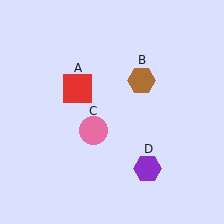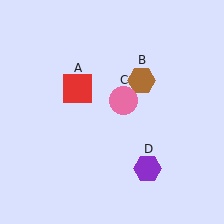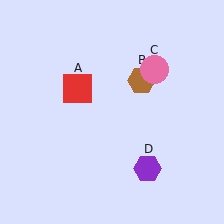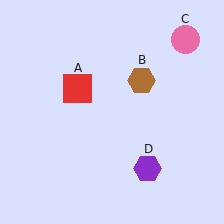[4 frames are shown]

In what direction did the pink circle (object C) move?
The pink circle (object C) moved up and to the right.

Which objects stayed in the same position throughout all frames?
Red square (object A) and brown hexagon (object B) and purple hexagon (object D) remained stationary.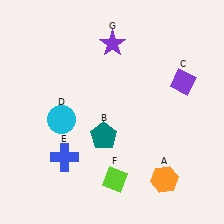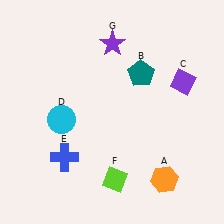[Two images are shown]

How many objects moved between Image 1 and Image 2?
1 object moved between the two images.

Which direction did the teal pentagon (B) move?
The teal pentagon (B) moved up.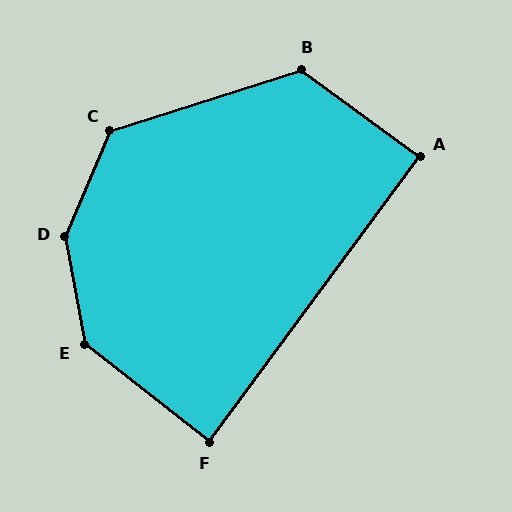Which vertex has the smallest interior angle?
F, at approximately 88 degrees.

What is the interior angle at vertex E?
Approximately 139 degrees (obtuse).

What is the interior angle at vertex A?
Approximately 90 degrees (approximately right).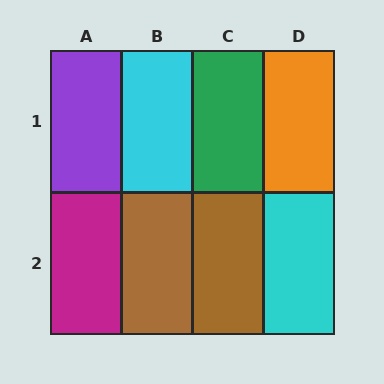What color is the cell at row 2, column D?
Cyan.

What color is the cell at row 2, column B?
Brown.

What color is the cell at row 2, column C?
Brown.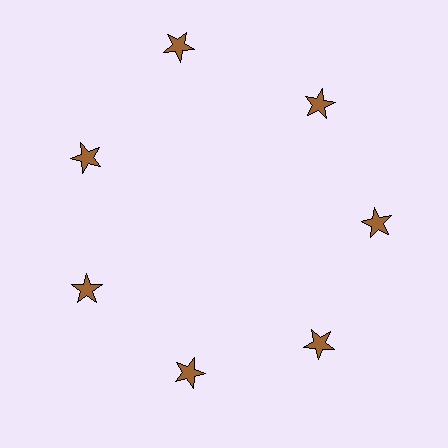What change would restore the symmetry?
The symmetry would be restored by moving it inward, back onto the ring so that all 7 stars sit at equal angles and equal distance from the center.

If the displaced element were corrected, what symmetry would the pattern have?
It would have 7-fold rotational symmetry — the pattern would map onto itself every 51 degrees.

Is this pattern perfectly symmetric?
No. The 7 brown stars are arranged in a ring, but one element near the 12 o'clock position is pushed outward from the center, breaking the 7-fold rotational symmetry.